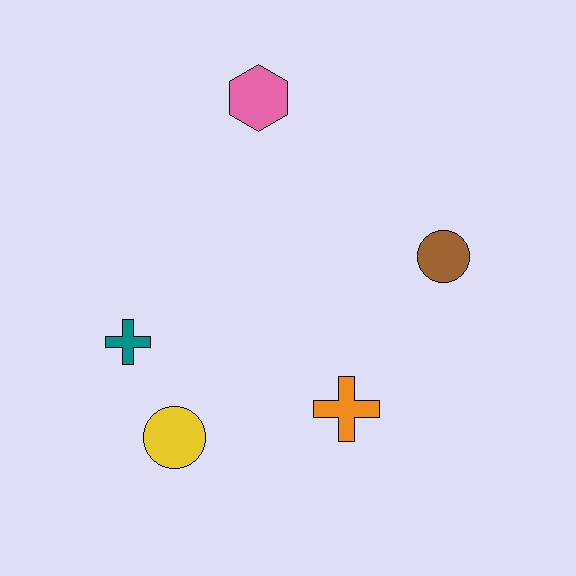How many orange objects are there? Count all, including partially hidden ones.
There is 1 orange object.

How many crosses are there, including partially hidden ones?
There are 2 crosses.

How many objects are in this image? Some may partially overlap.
There are 5 objects.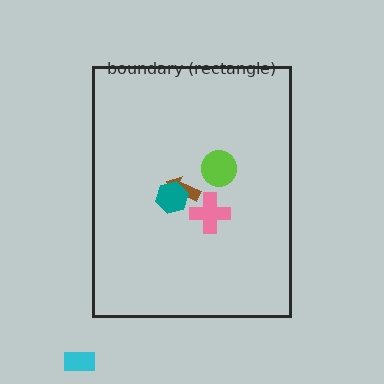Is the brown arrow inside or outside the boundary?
Inside.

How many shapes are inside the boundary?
4 inside, 1 outside.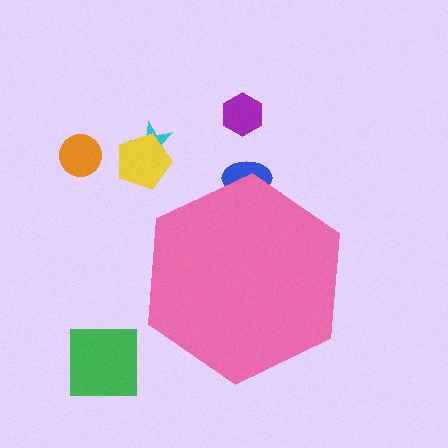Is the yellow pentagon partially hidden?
No, the yellow pentagon is fully visible.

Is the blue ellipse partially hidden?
Yes, the blue ellipse is partially hidden behind the pink hexagon.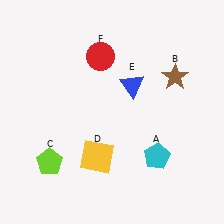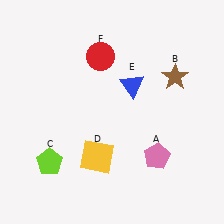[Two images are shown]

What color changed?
The pentagon (A) changed from cyan in Image 1 to pink in Image 2.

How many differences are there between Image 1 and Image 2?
There is 1 difference between the two images.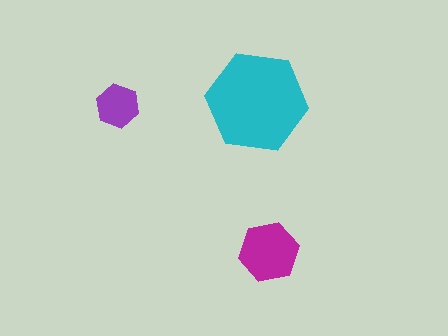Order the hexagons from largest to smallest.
the cyan one, the magenta one, the purple one.